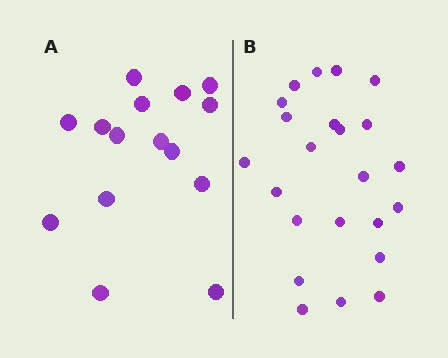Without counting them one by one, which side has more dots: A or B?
Region B (the right region) has more dots.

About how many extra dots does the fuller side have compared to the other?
Region B has roughly 8 or so more dots than region A.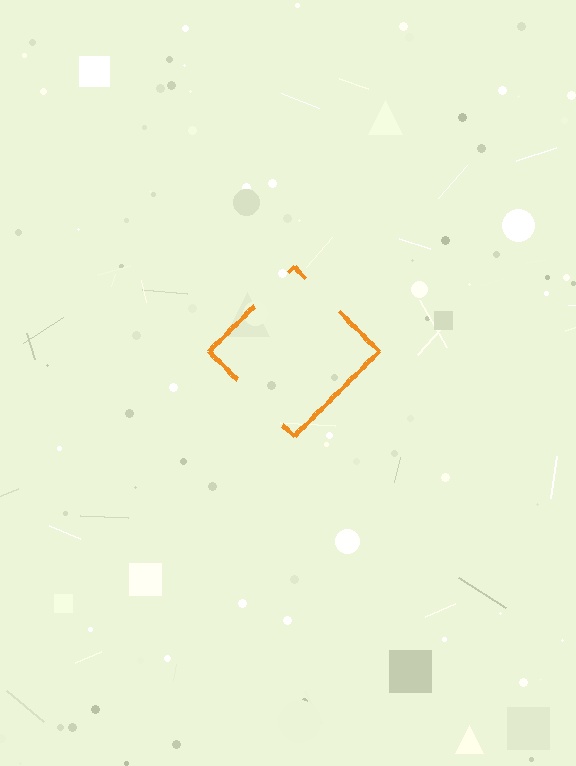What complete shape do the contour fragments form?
The contour fragments form a diamond.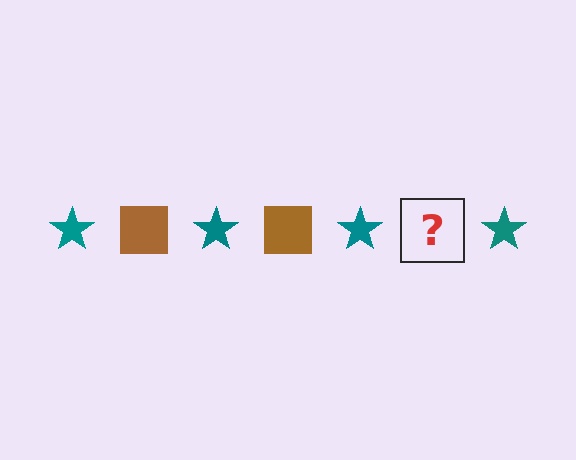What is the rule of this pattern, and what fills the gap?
The rule is that the pattern alternates between teal star and brown square. The gap should be filled with a brown square.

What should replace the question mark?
The question mark should be replaced with a brown square.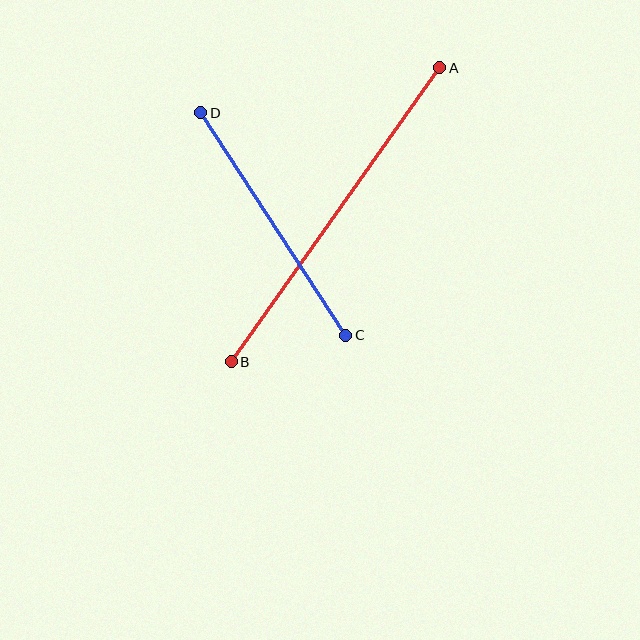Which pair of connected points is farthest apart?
Points A and B are farthest apart.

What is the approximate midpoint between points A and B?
The midpoint is at approximately (335, 215) pixels.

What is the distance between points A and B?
The distance is approximately 360 pixels.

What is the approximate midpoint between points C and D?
The midpoint is at approximately (273, 224) pixels.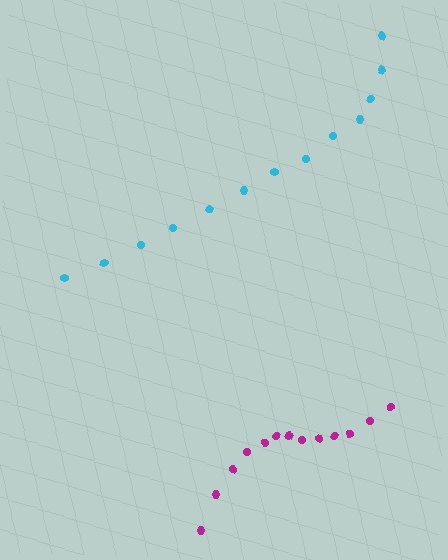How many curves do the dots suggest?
There are 2 distinct paths.